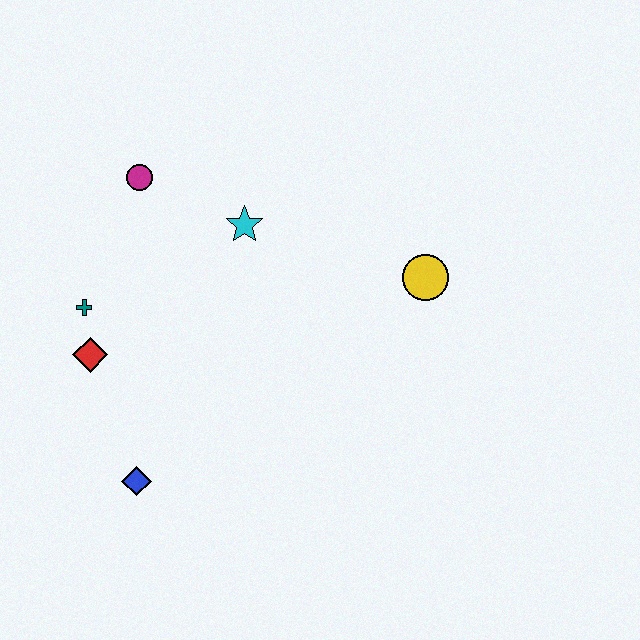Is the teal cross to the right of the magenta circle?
No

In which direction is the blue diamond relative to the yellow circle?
The blue diamond is to the left of the yellow circle.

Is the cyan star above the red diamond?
Yes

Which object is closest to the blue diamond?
The red diamond is closest to the blue diamond.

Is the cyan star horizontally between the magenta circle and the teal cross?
No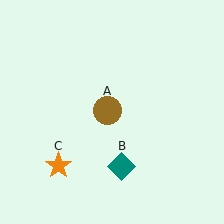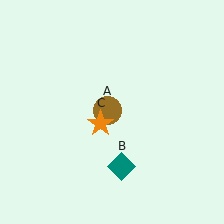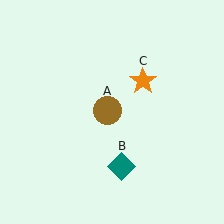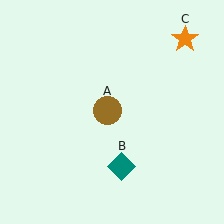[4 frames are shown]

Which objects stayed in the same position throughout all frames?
Brown circle (object A) and teal diamond (object B) remained stationary.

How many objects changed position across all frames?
1 object changed position: orange star (object C).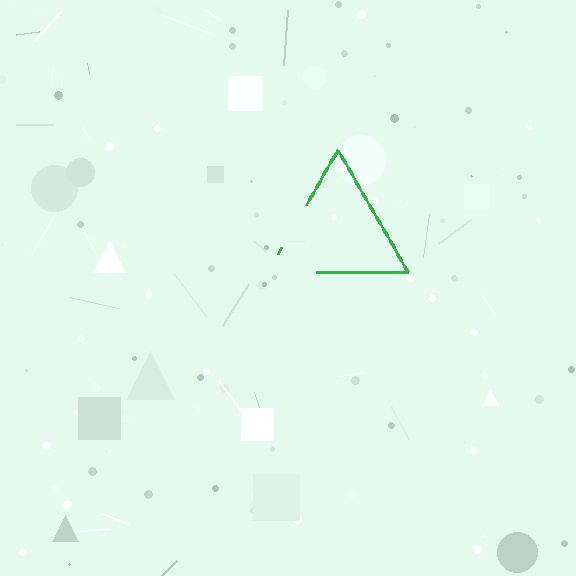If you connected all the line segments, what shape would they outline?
They would outline a triangle.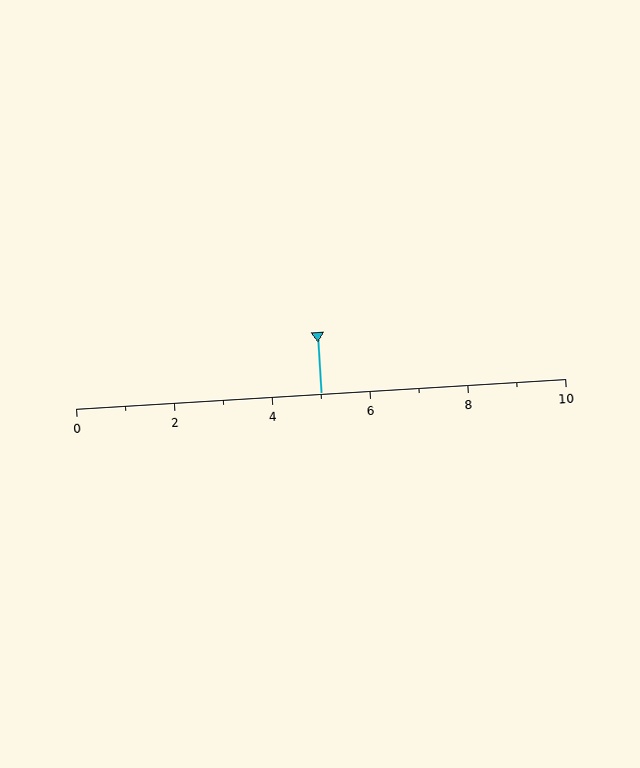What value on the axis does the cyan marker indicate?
The marker indicates approximately 5.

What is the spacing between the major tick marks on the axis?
The major ticks are spaced 2 apart.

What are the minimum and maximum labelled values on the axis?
The axis runs from 0 to 10.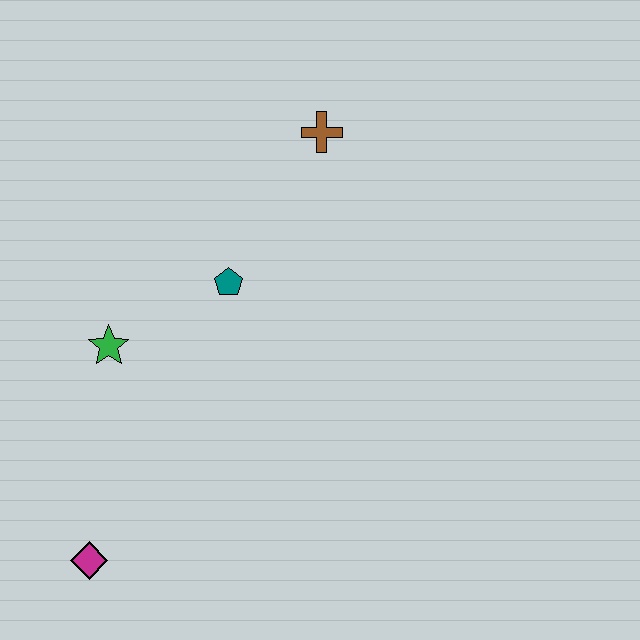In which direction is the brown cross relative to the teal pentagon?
The brown cross is above the teal pentagon.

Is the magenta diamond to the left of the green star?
Yes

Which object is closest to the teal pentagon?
The green star is closest to the teal pentagon.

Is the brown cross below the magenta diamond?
No